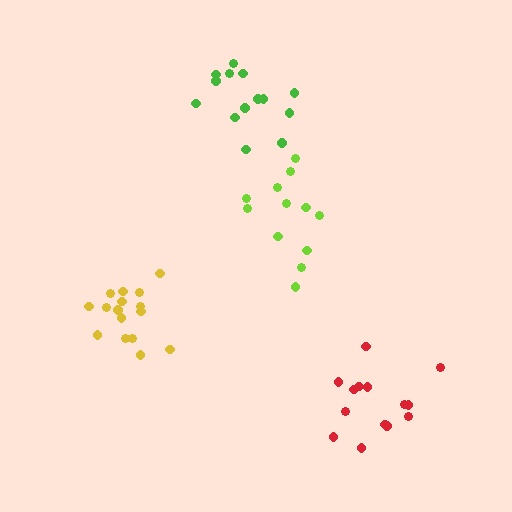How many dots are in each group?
Group 1: 12 dots, Group 2: 16 dots, Group 3: 14 dots, Group 4: 14 dots (56 total).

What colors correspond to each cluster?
The clusters are colored: lime, yellow, red, green.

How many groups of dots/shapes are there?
There are 4 groups.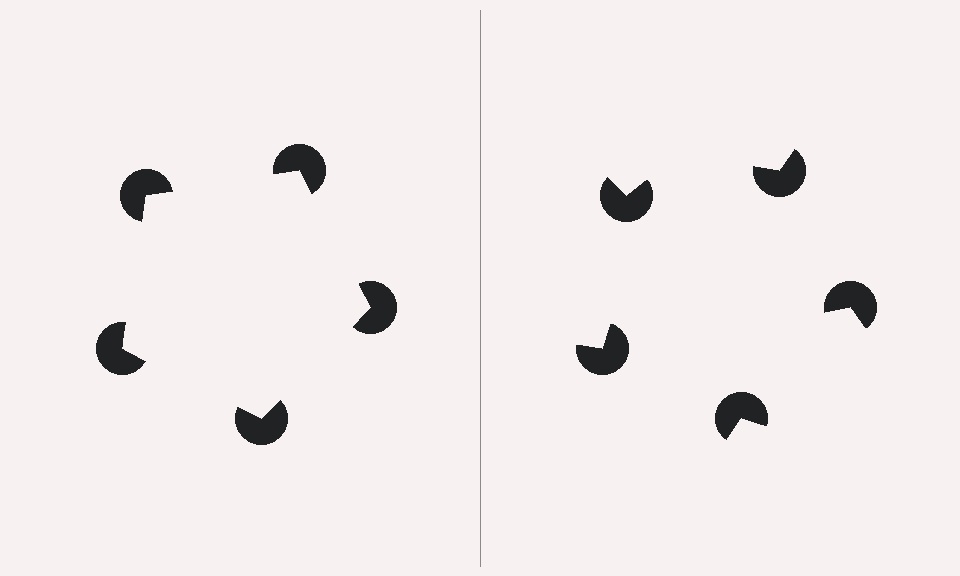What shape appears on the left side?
An illusory pentagon.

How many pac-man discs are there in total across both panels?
10 — 5 on each side.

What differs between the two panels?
The pac-man discs are positioned identically on both sides; only the wedge orientations differ. On the left they align to a pentagon; on the right they are misaligned.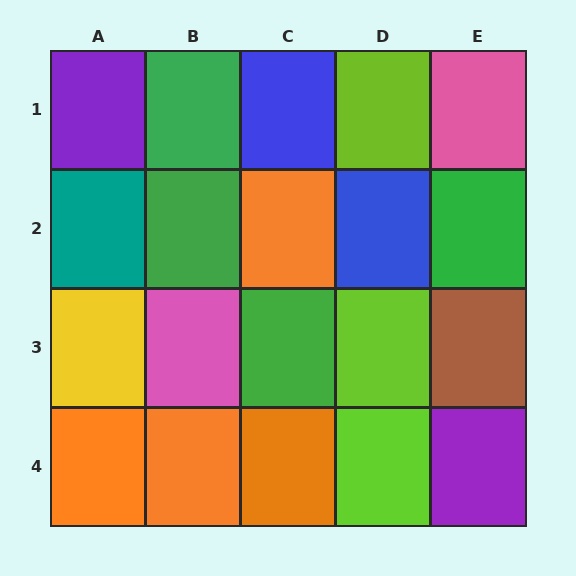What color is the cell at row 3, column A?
Yellow.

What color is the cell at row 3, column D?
Lime.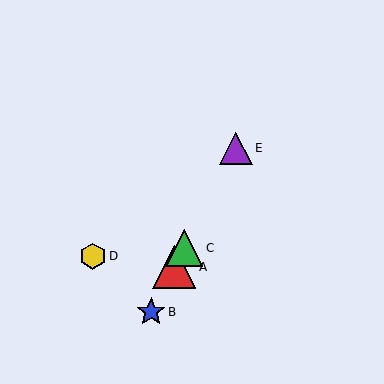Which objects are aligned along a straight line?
Objects A, B, C, E are aligned along a straight line.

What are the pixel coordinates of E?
Object E is at (236, 148).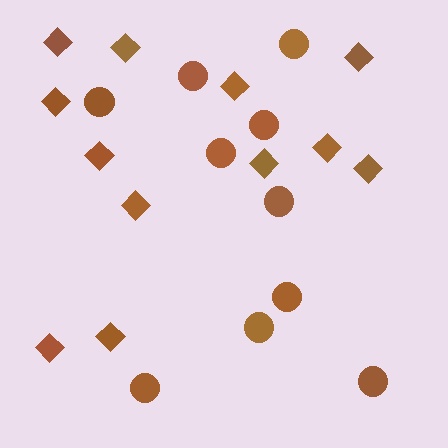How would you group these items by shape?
There are 2 groups: one group of circles (10) and one group of diamonds (12).